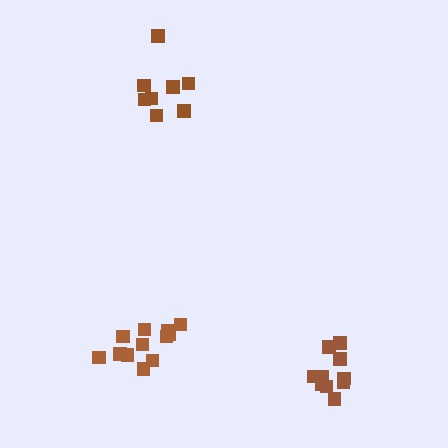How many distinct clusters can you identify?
There are 3 distinct clusters.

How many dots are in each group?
Group 1: 10 dots, Group 2: 8 dots, Group 3: 13 dots (31 total).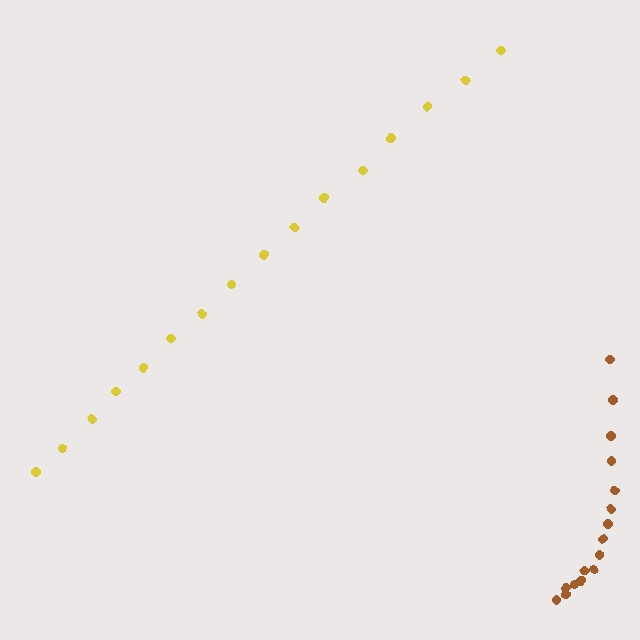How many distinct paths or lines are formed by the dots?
There are 2 distinct paths.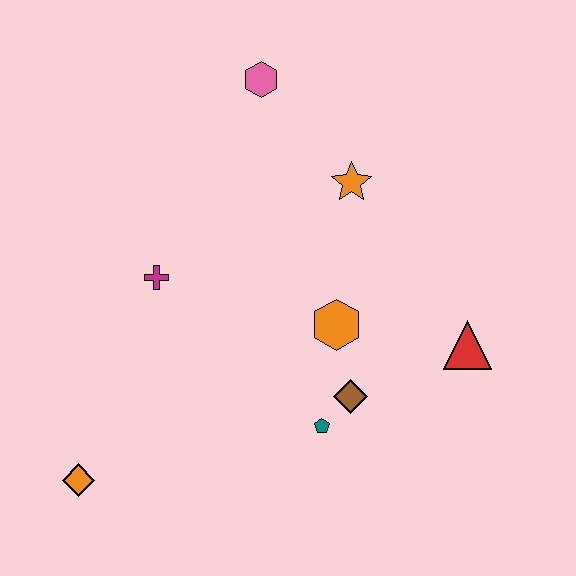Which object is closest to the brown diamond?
The teal pentagon is closest to the brown diamond.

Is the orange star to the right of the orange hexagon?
Yes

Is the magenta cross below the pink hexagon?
Yes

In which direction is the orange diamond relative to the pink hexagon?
The orange diamond is below the pink hexagon.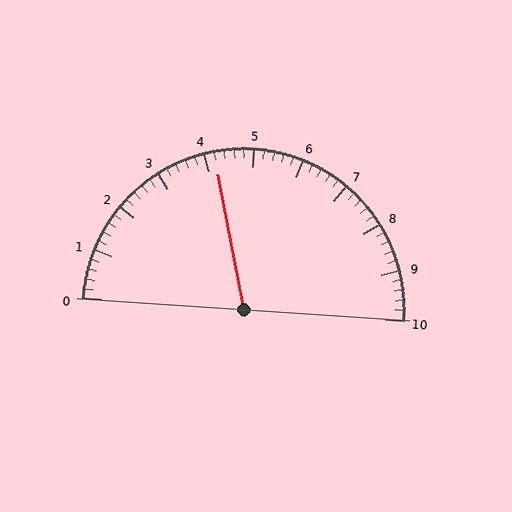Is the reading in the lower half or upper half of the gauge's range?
The reading is in the lower half of the range (0 to 10).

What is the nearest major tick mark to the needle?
The nearest major tick mark is 4.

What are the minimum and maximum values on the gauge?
The gauge ranges from 0 to 10.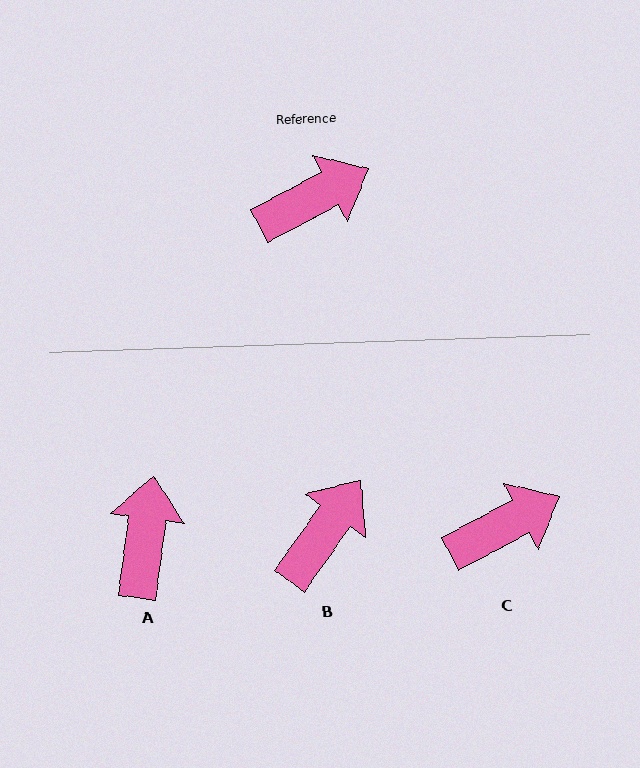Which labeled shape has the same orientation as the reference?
C.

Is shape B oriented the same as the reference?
No, it is off by about 27 degrees.